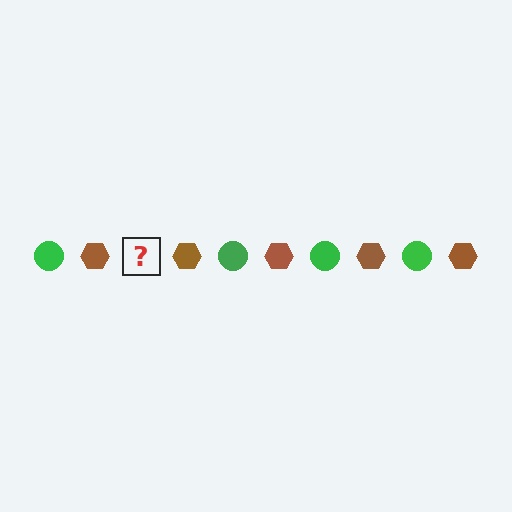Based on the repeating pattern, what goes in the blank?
The blank should be a green circle.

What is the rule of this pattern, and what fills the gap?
The rule is that the pattern alternates between green circle and brown hexagon. The gap should be filled with a green circle.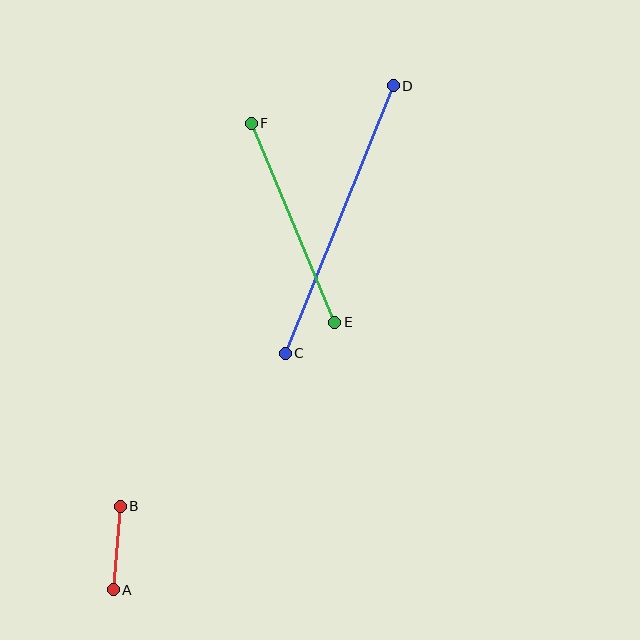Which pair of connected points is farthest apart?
Points C and D are farthest apart.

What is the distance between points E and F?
The distance is approximately 216 pixels.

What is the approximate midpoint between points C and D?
The midpoint is at approximately (339, 220) pixels.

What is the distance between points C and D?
The distance is approximately 289 pixels.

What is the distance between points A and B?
The distance is approximately 84 pixels.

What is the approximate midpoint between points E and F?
The midpoint is at approximately (293, 223) pixels.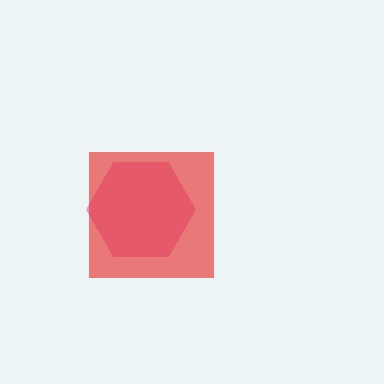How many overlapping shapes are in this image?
There are 2 overlapping shapes in the image.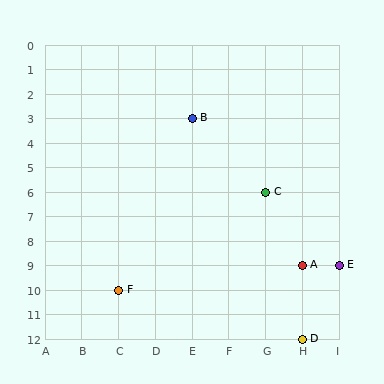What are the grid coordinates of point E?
Point E is at grid coordinates (I, 9).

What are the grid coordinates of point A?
Point A is at grid coordinates (H, 9).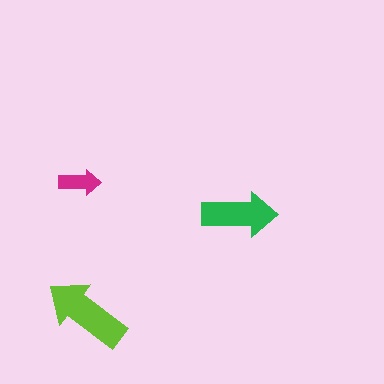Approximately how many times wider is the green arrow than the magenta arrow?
About 2 times wider.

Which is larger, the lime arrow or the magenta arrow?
The lime one.